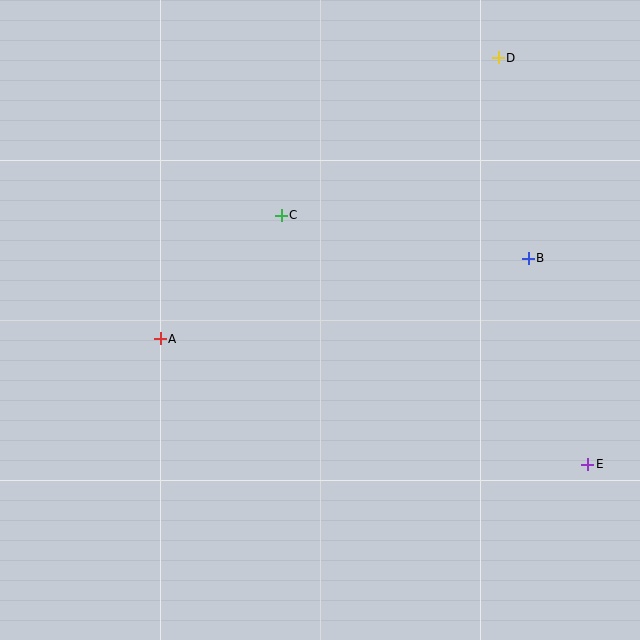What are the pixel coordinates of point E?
Point E is at (588, 464).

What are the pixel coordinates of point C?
Point C is at (281, 215).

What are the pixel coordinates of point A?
Point A is at (160, 339).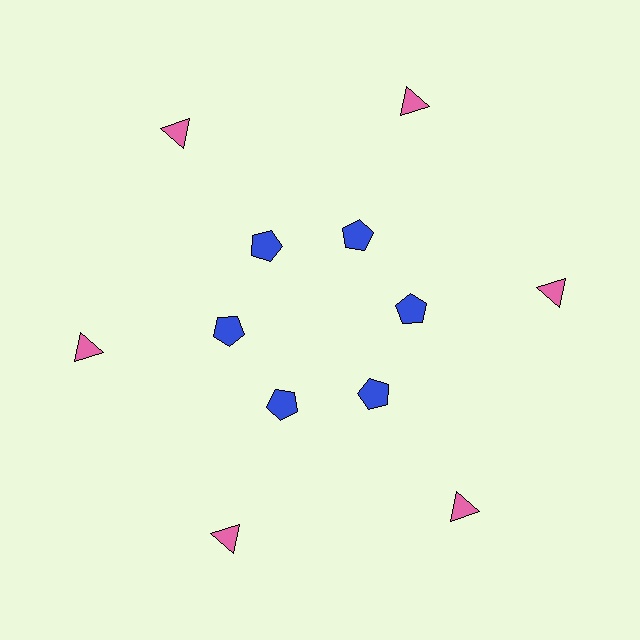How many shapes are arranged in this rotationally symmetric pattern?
There are 12 shapes, arranged in 6 groups of 2.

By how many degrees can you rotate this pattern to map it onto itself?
The pattern maps onto itself every 60 degrees of rotation.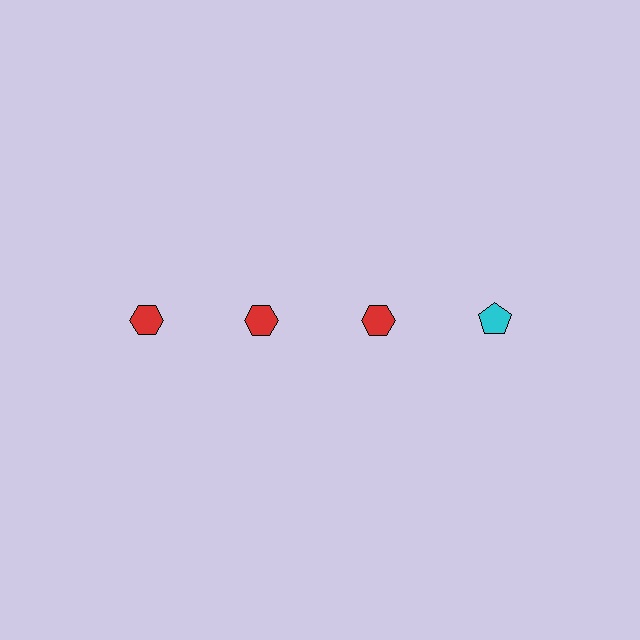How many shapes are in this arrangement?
There are 4 shapes arranged in a grid pattern.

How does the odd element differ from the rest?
It differs in both color (cyan instead of red) and shape (pentagon instead of hexagon).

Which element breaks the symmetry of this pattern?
The cyan pentagon in the top row, second from right column breaks the symmetry. All other shapes are red hexagons.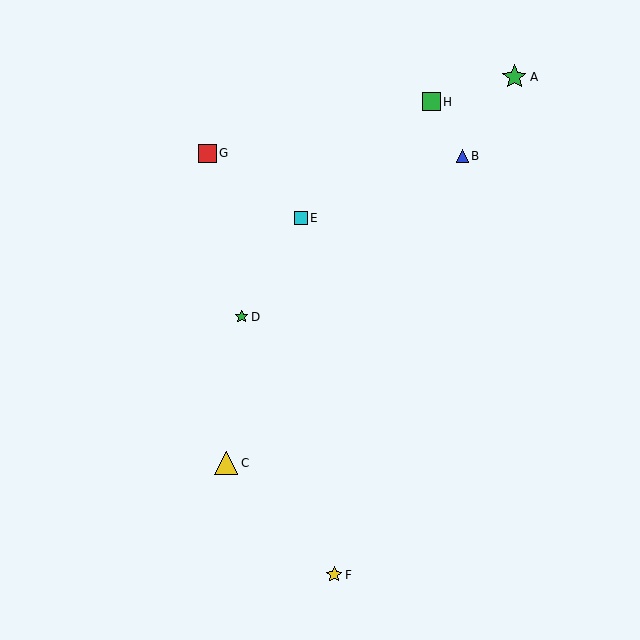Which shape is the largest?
The green star (labeled A) is the largest.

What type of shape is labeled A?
Shape A is a green star.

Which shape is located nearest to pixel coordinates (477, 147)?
The blue triangle (labeled B) at (462, 156) is nearest to that location.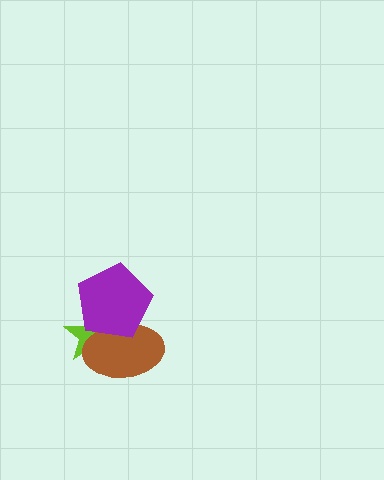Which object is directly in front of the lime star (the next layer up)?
The brown ellipse is directly in front of the lime star.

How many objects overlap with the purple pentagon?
2 objects overlap with the purple pentagon.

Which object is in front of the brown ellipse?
The purple pentagon is in front of the brown ellipse.